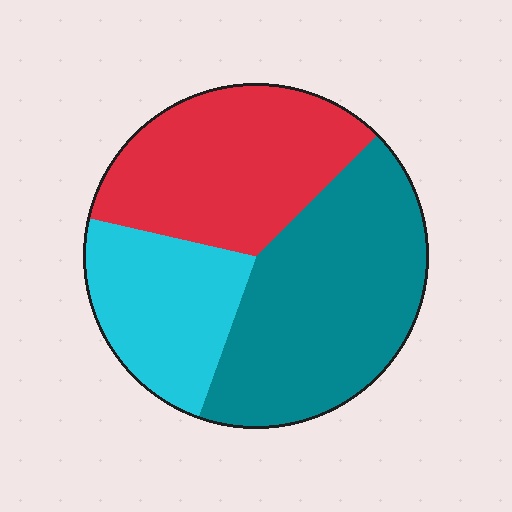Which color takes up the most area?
Teal, at roughly 45%.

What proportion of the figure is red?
Red covers around 35% of the figure.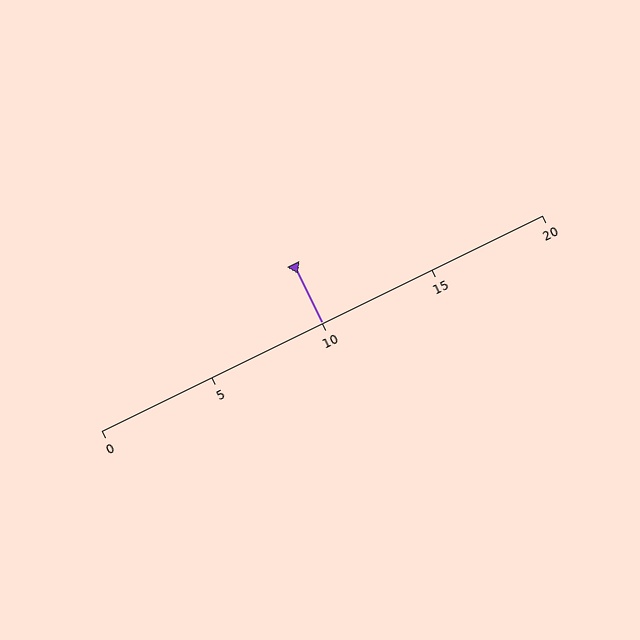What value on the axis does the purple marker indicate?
The marker indicates approximately 10.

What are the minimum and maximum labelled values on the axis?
The axis runs from 0 to 20.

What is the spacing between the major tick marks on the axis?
The major ticks are spaced 5 apart.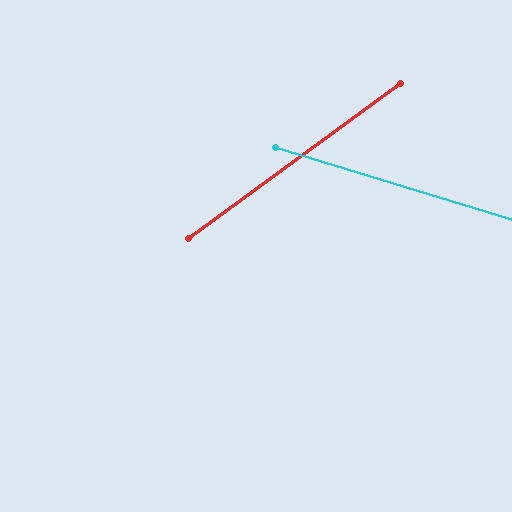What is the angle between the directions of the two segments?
Approximately 53 degrees.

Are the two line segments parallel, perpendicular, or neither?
Neither parallel nor perpendicular — they differ by about 53°.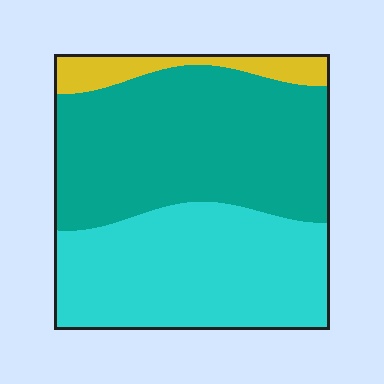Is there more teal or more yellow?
Teal.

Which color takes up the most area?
Teal, at roughly 50%.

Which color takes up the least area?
Yellow, at roughly 10%.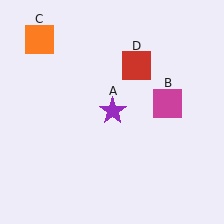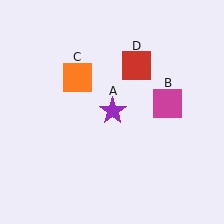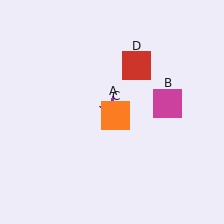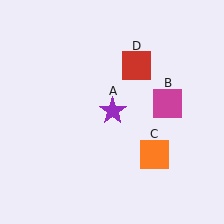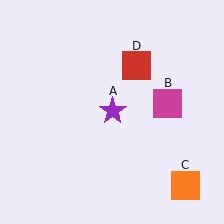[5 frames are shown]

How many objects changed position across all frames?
1 object changed position: orange square (object C).